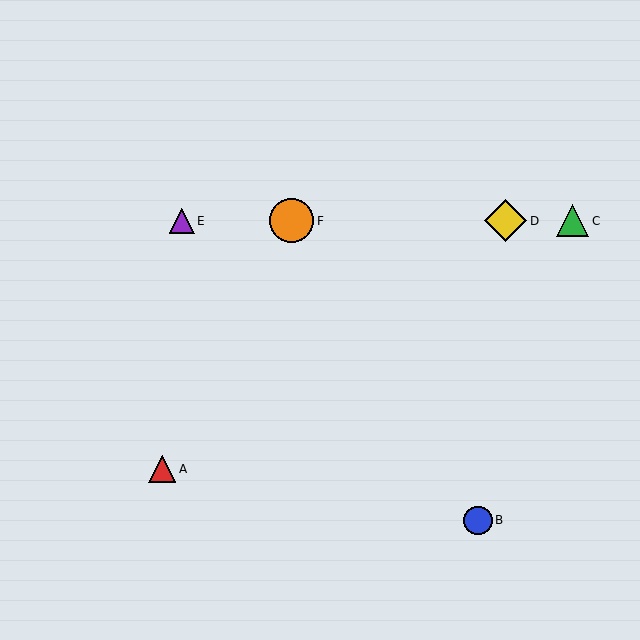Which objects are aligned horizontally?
Objects C, D, E, F are aligned horizontally.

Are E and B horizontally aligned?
No, E is at y≈221 and B is at y≈520.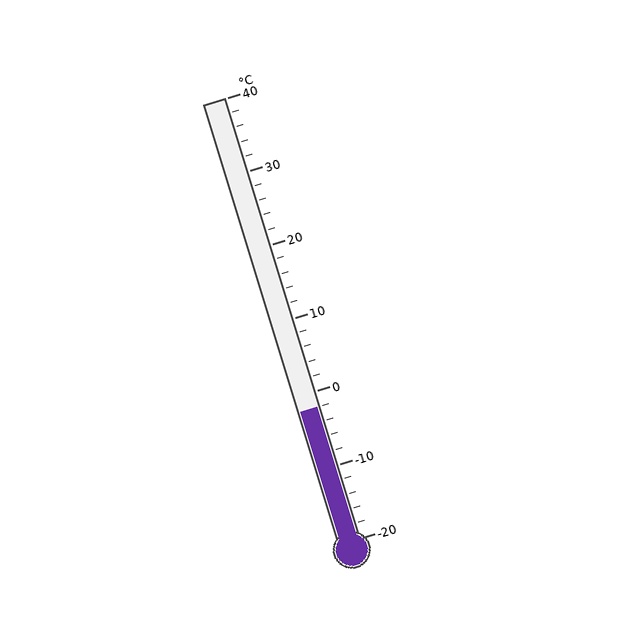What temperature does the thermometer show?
The thermometer shows approximately -2°C.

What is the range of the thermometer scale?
The thermometer scale ranges from -20°C to 40°C.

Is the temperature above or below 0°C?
The temperature is below 0°C.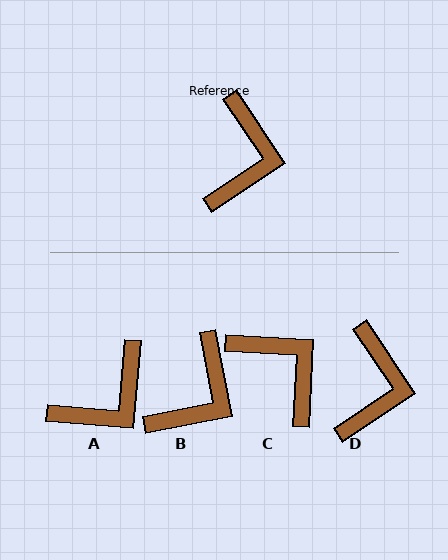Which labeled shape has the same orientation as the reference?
D.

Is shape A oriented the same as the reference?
No, it is off by about 39 degrees.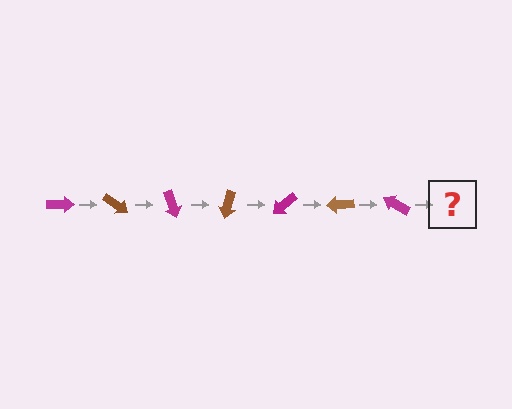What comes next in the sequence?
The next element should be a brown arrow, rotated 245 degrees from the start.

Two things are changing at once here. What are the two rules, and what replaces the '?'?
The two rules are that it rotates 35 degrees each step and the color cycles through magenta and brown. The '?' should be a brown arrow, rotated 245 degrees from the start.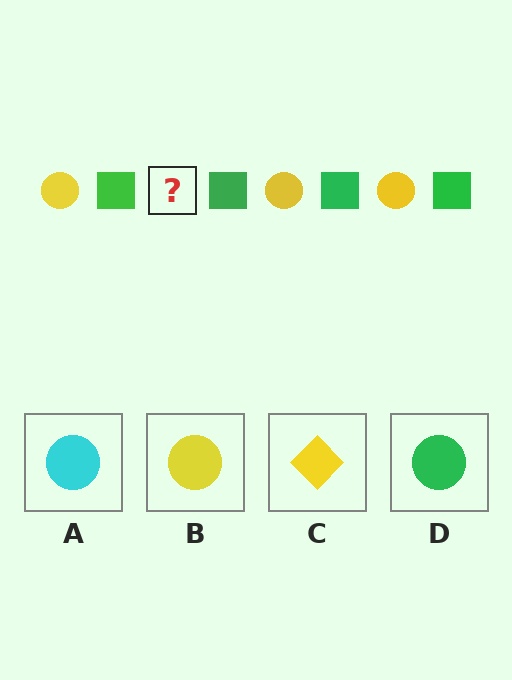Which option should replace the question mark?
Option B.